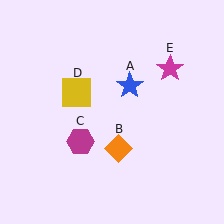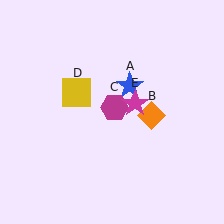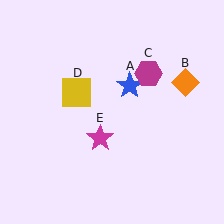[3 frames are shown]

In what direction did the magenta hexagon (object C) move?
The magenta hexagon (object C) moved up and to the right.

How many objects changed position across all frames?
3 objects changed position: orange diamond (object B), magenta hexagon (object C), magenta star (object E).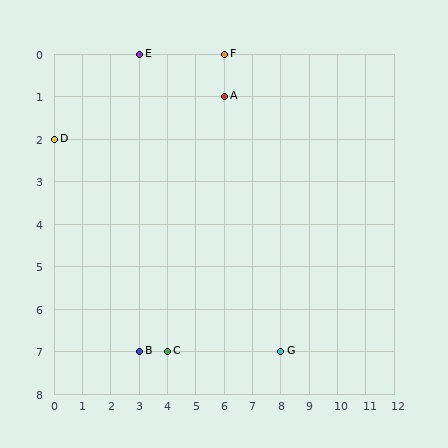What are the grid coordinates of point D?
Point D is at grid coordinates (0, 2).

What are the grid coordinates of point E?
Point E is at grid coordinates (3, 0).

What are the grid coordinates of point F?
Point F is at grid coordinates (6, 0).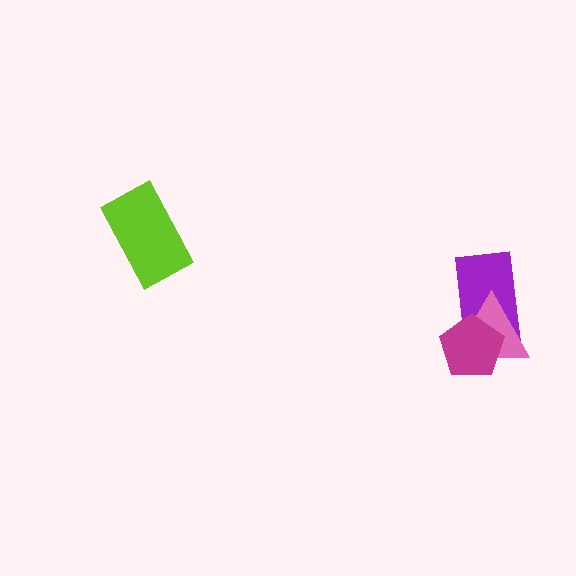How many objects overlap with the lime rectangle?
0 objects overlap with the lime rectangle.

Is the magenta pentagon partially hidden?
No, no other shape covers it.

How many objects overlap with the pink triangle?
2 objects overlap with the pink triangle.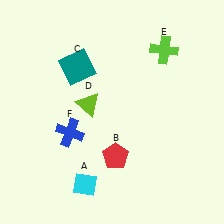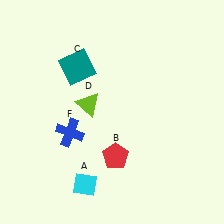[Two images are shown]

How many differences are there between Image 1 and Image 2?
There is 1 difference between the two images.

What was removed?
The lime cross (E) was removed in Image 2.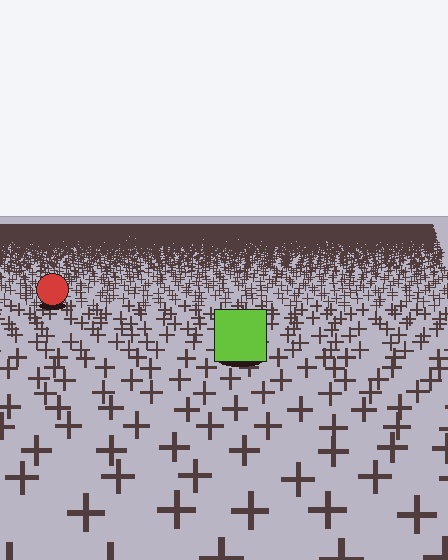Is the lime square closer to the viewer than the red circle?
Yes. The lime square is closer — you can tell from the texture gradient: the ground texture is coarser near it.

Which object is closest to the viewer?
The lime square is closest. The texture marks near it are larger and more spread out.